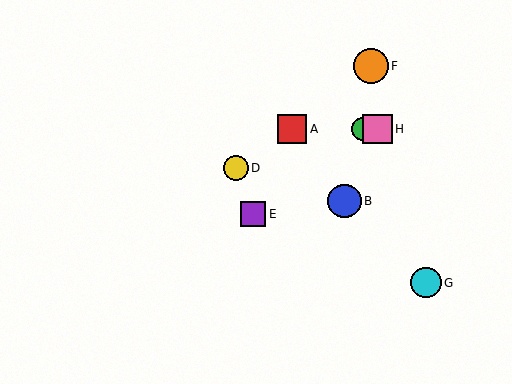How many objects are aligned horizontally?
3 objects (A, C, H) are aligned horizontally.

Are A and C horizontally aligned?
Yes, both are at y≈129.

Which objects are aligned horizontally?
Objects A, C, H are aligned horizontally.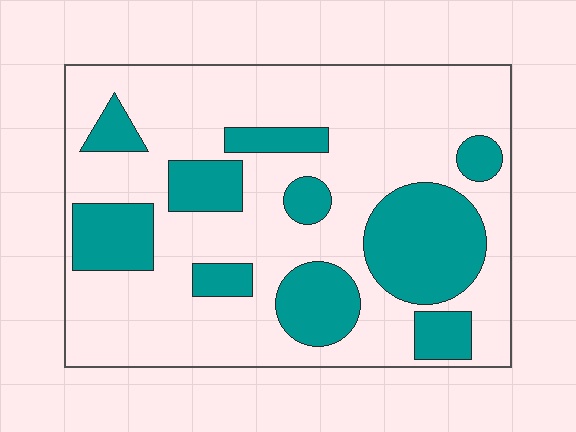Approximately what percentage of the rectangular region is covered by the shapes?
Approximately 30%.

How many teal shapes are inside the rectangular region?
10.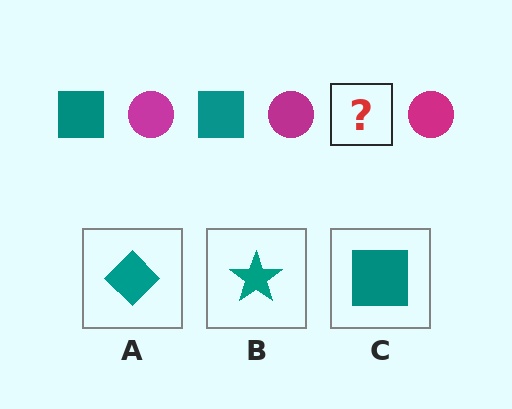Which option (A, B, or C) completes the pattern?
C.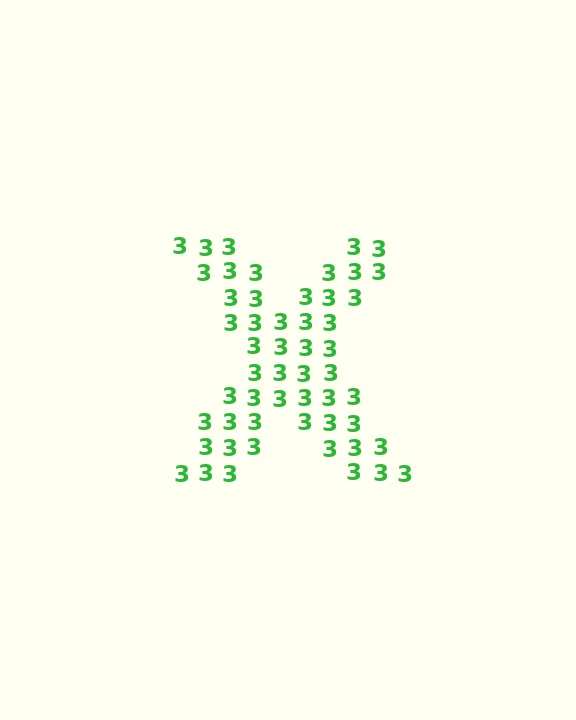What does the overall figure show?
The overall figure shows the letter X.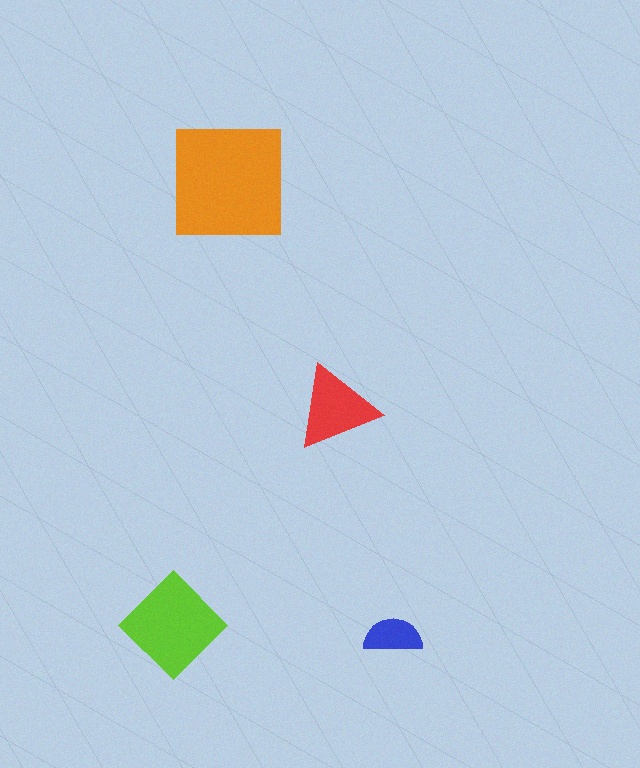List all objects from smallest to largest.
The blue semicircle, the red triangle, the lime diamond, the orange square.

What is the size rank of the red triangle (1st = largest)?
3rd.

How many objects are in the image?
There are 4 objects in the image.